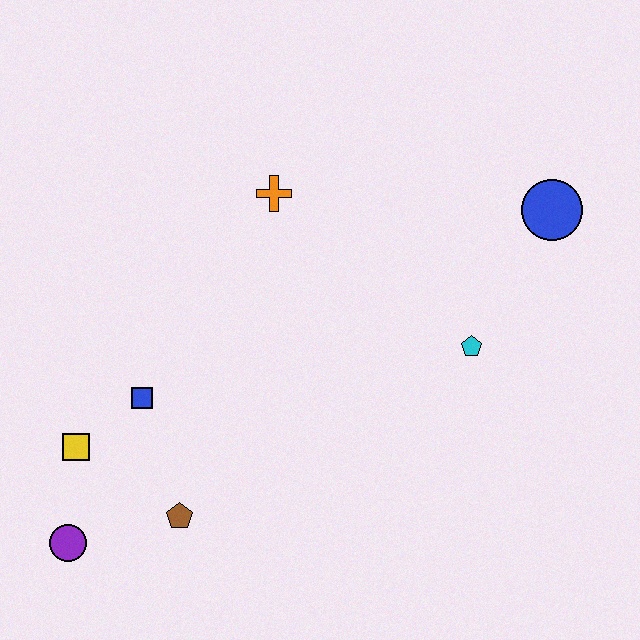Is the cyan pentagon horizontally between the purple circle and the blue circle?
Yes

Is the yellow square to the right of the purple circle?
Yes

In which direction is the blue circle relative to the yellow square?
The blue circle is to the right of the yellow square.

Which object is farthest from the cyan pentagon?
The purple circle is farthest from the cyan pentagon.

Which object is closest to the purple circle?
The yellow square is closest to the purple circle.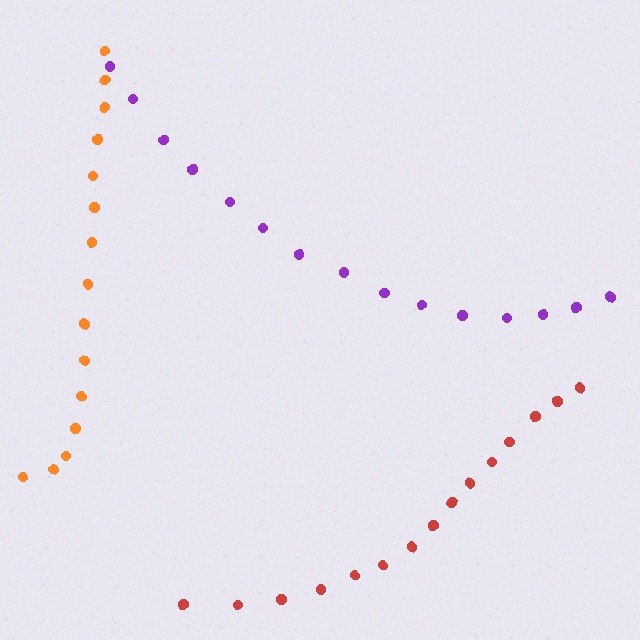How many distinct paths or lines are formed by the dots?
There are 3 distinct paths.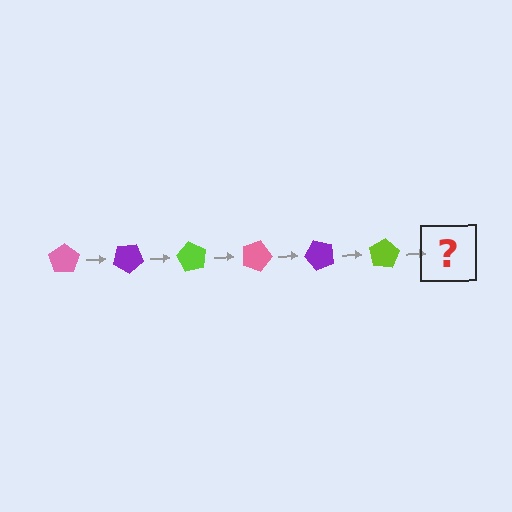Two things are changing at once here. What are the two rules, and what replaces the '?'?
The two rules are that it rotates 30 degrees each step and the color cycles through pink, purple, and lime. The '?' should be a pink pentagon, rotated 180 degrees from the start.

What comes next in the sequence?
The next element should be a pink pentagon, rotated 180 degrees from the start.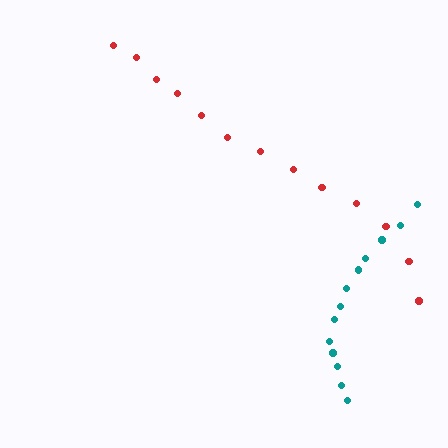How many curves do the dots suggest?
There are 2 distinct paths.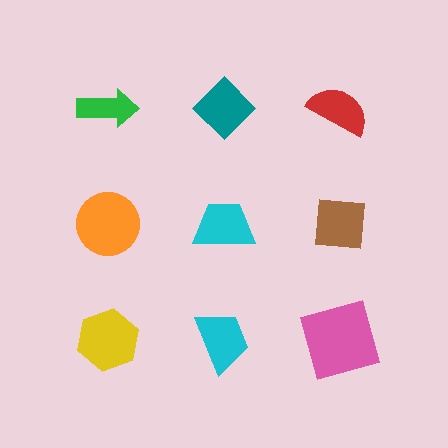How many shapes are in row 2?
3 shapes.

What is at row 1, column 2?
A teal diamond.